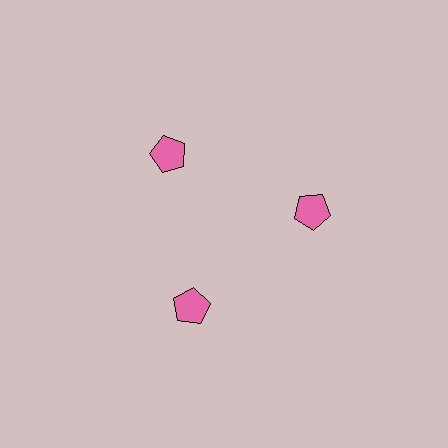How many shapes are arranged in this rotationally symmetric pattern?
There are 3 shapes, arranged in 3 groups of 1.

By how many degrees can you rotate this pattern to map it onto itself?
The pattern maps onto itself every 120 degrees of rotation.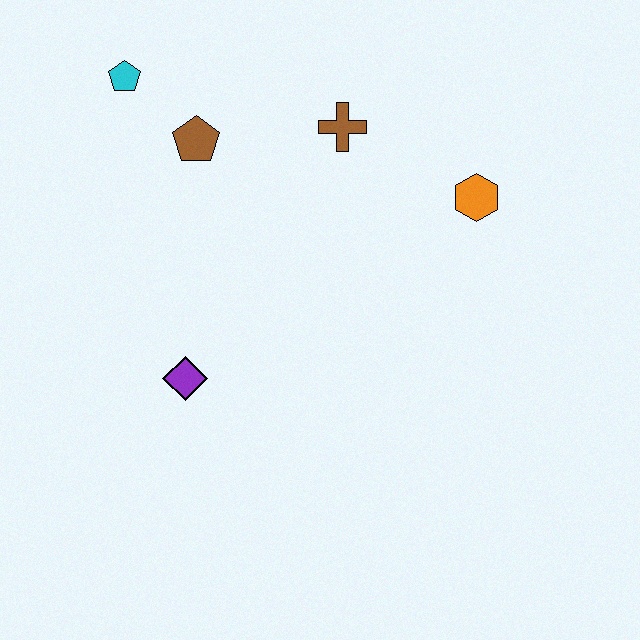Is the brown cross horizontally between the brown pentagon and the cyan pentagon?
No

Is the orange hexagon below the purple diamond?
No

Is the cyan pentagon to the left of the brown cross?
Yes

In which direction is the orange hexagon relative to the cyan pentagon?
The orange hexagon is to the right of the cyan pentagon.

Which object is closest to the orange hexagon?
The brown cross is closest to the orange hexagon.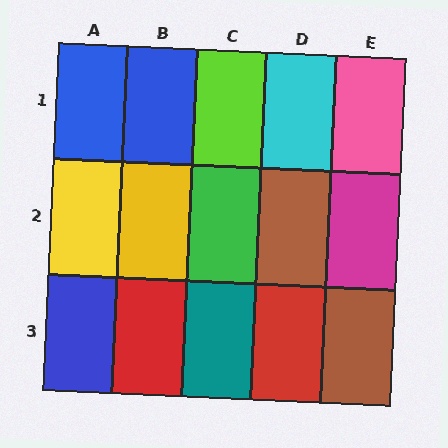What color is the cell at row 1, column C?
Lime.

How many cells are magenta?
1 cell is magenta.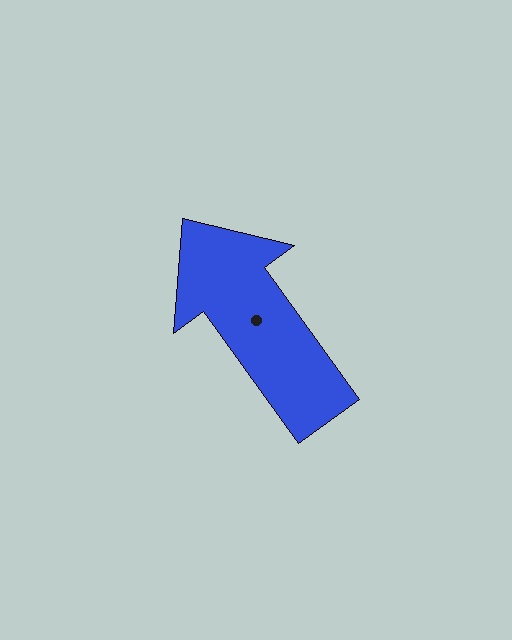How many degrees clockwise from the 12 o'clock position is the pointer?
Approximately 324 degrees.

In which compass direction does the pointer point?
Northwest.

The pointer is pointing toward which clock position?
Roughly 11 o'clock.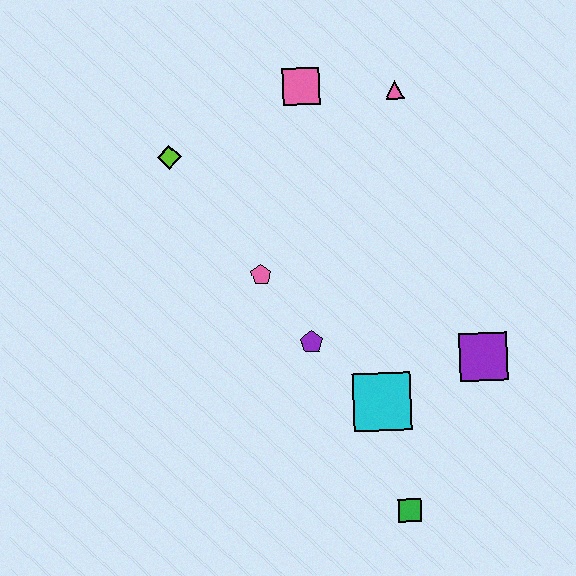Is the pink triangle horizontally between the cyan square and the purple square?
Yes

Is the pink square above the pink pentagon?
Yes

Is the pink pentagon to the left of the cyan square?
Yes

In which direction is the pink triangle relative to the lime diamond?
The pink triangle is to the right of the lime diamond.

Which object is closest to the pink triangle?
The pink square is closest to the pink triangle.